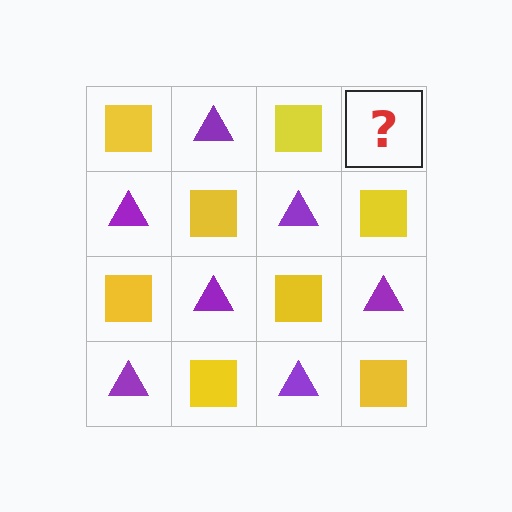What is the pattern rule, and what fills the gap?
The rule is that it alternates yellow square and purple triangle in a checkerboard pattern. The gap should be filled with a purple triangle.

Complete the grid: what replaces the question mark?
The question mark should be replaced with a purple triangle.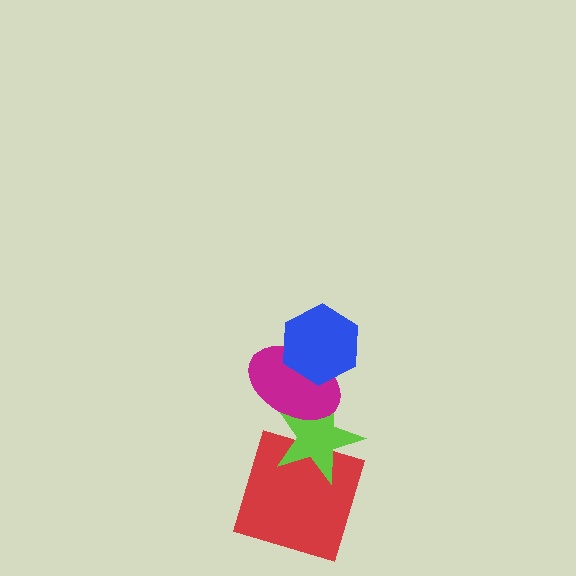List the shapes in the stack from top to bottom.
From top to bottom: the blue hexagon, the magenta ellipse, the lime star, the red square.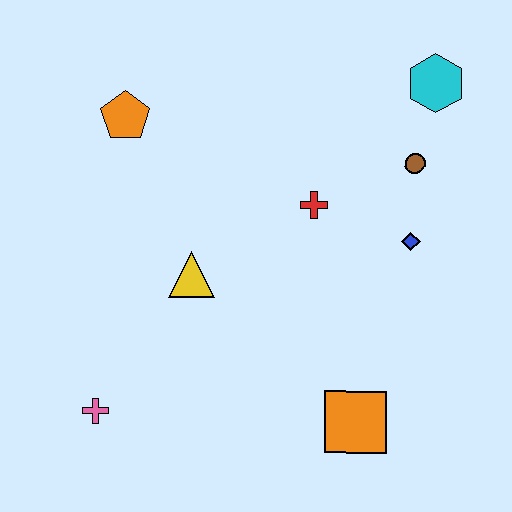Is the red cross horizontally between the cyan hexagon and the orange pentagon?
Yes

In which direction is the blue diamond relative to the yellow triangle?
The blue diamond is to the right of the yellow triangle.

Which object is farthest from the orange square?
The orange pentagon is farthest from the orange square.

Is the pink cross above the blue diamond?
No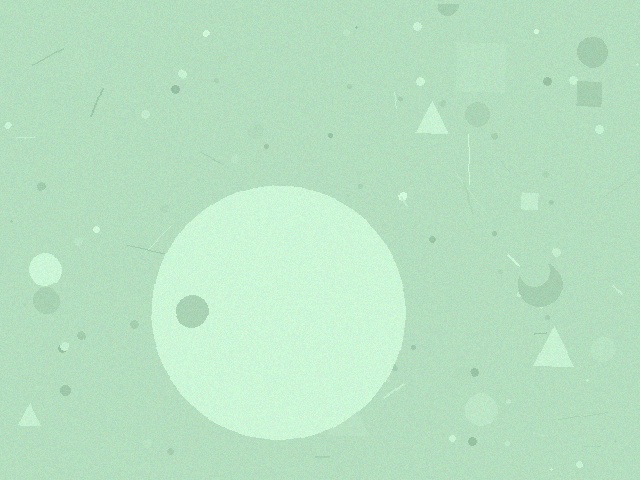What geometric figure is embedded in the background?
A circle is embedded in the background.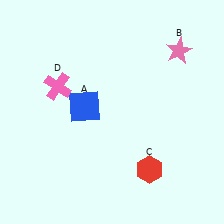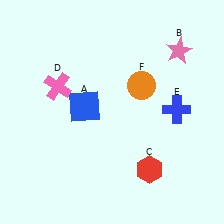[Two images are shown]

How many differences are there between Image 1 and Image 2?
There are 2 differences between the two images.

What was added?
A blue cross (E), an orange circle (F) were added in Image 2.